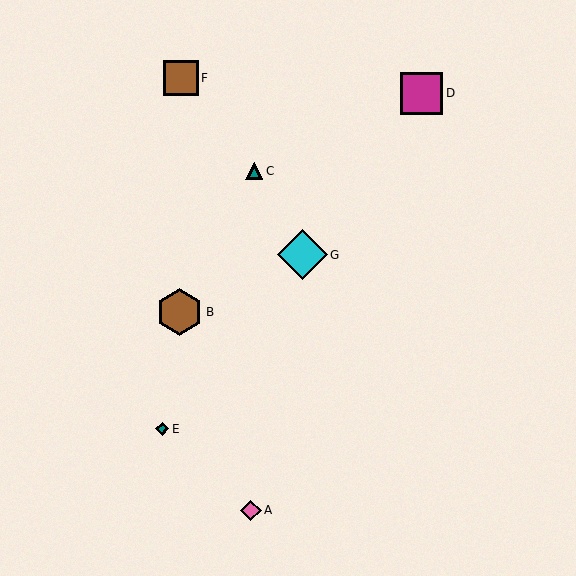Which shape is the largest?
The cyan diamond (labeled G) is the largest.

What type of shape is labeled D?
Shape D is a magenta square.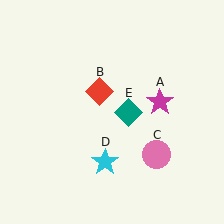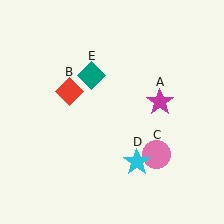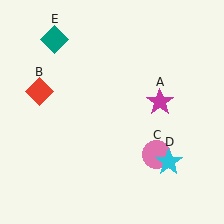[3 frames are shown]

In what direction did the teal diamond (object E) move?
The teal diamond (object E) moved up and to the left.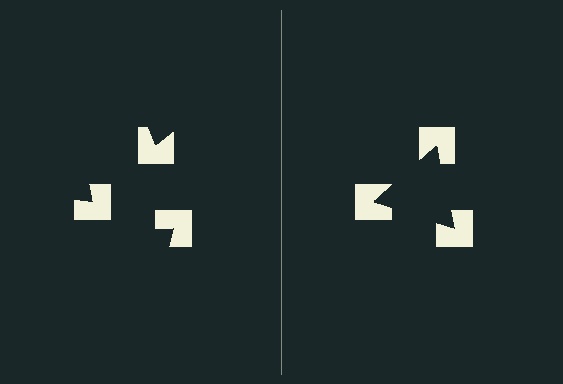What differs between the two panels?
The notched squares are positioned identically on both sides; only the wedge orientations differ. On the right they align to a triangle; on the left they are misaligned.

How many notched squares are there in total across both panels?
6 — 3 on each side.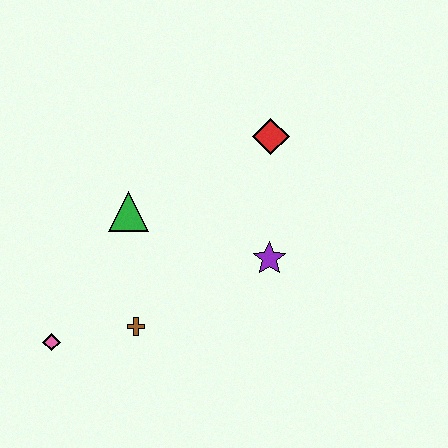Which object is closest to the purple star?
The red diamond is closest to the purple star.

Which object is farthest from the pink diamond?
The red diamond is farthest from the pink diamond.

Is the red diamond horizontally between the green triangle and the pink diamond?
No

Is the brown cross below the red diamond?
Yes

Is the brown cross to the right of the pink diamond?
Yes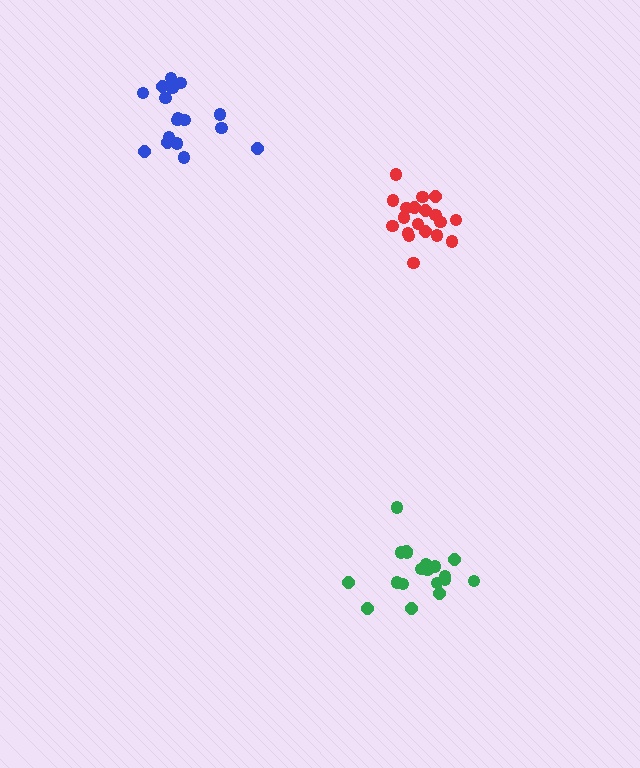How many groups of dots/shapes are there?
There are 3 groups.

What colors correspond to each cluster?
The clusters are colored: blue, red, green.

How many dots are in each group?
Group 1: 17 dots, Group 2: 19 dots, Group 3: 19 dots (55 total).